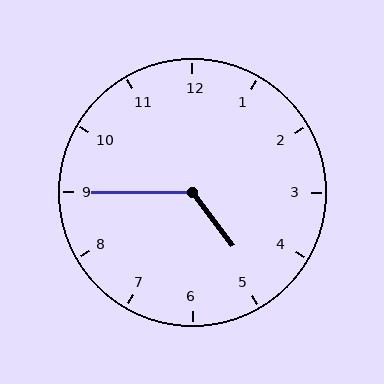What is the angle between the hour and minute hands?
Approximately 128 degrees.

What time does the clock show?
4:45.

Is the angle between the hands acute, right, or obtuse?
It is obtuse.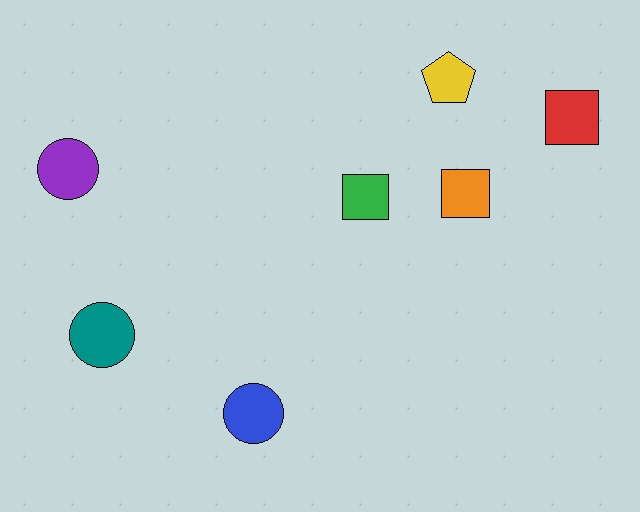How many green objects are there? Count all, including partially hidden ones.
There is 1 green object.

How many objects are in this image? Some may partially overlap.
There are 7 objects.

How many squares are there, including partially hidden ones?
There are 3 squares.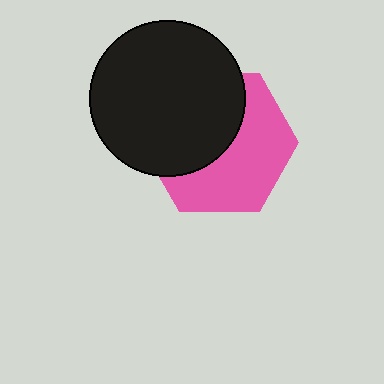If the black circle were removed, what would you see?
You would see the complete pink hexagon.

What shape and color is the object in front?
The object in front is a black circle.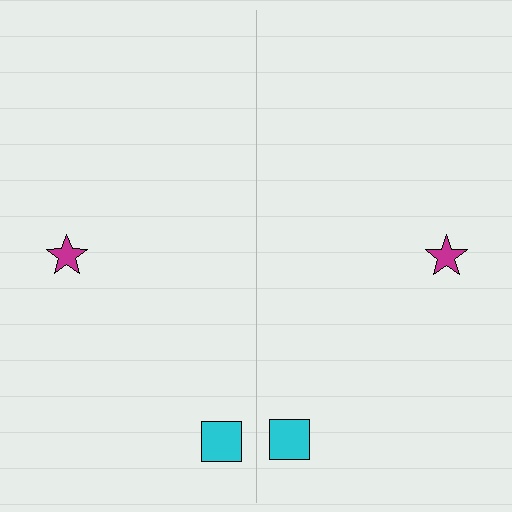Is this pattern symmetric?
Yes, this pattern has bilateral (reflection) symmetry.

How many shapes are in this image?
There are 4 shapes in this image.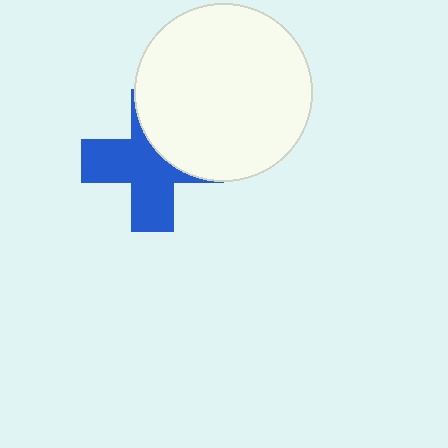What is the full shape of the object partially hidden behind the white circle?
The partially hidden object is a blue cross.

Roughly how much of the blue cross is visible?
About half of it is visible (roughly 61%).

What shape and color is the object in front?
The object in front is a white circle.